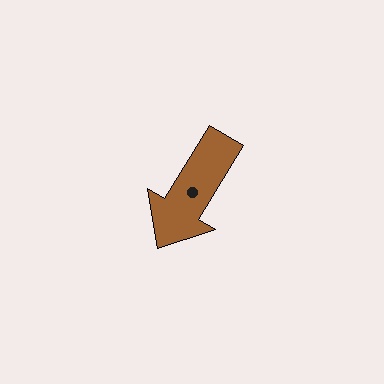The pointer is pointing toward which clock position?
Roughly 7 o'clock.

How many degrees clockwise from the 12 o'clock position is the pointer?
Approximately 211 degrees.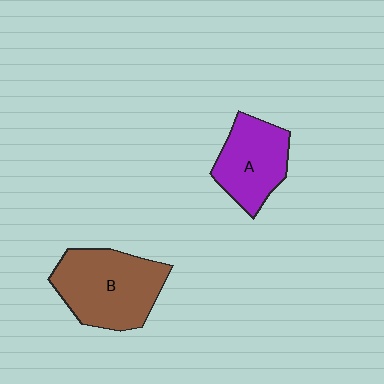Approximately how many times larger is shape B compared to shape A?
Approximately 1.4 times.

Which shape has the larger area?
Shape B (brown).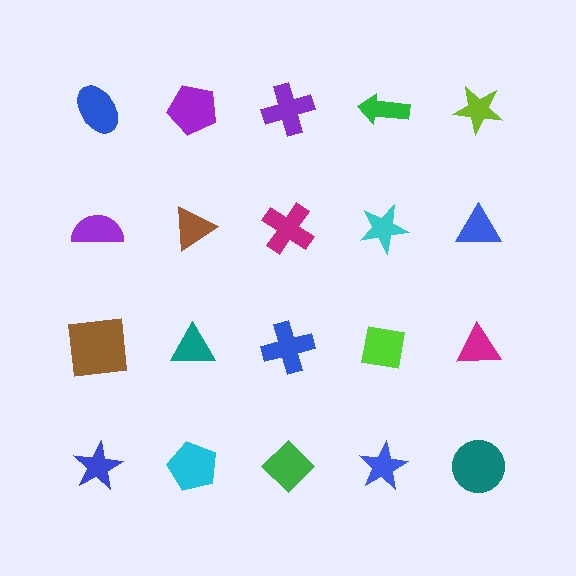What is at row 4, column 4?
A blue star.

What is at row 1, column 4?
A green arrow.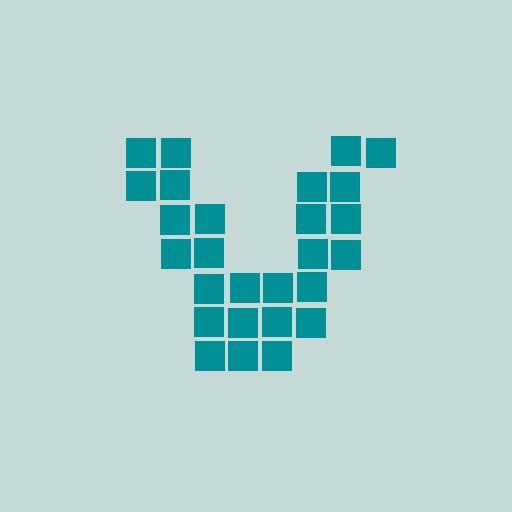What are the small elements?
The small elements are squares.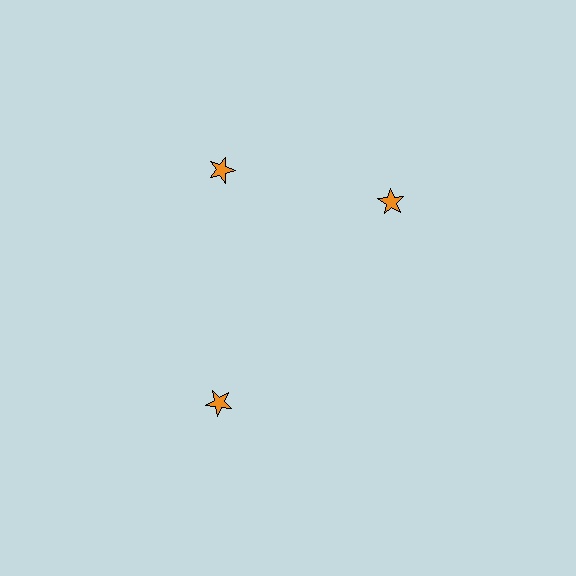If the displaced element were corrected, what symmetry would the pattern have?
It would have 3-fold rotational symmetry — the pattern would map onto itself every 120 degrees.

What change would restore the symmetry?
The symmetry would be restored by rotating it back into even spacing with its neighbors so that all 3 stars sit at equal angles and equal distance from the center.